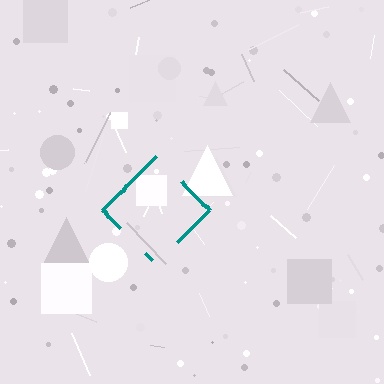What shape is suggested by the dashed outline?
The dashed outline suggests a diamond.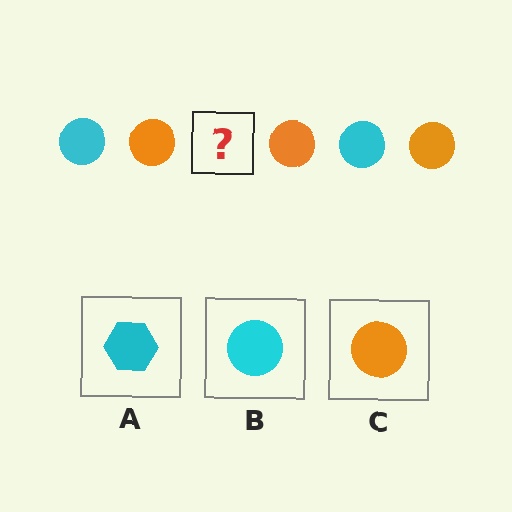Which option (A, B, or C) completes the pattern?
B.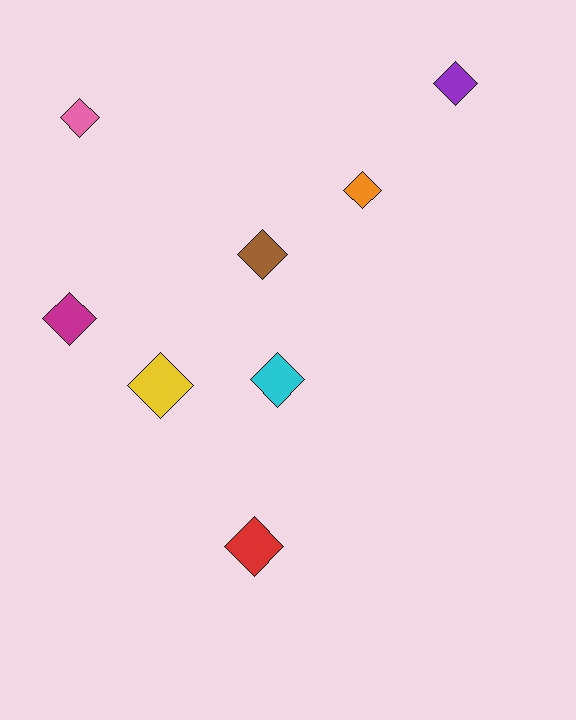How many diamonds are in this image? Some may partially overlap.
There are 8 diamonds.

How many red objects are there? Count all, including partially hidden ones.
There is 1 red object.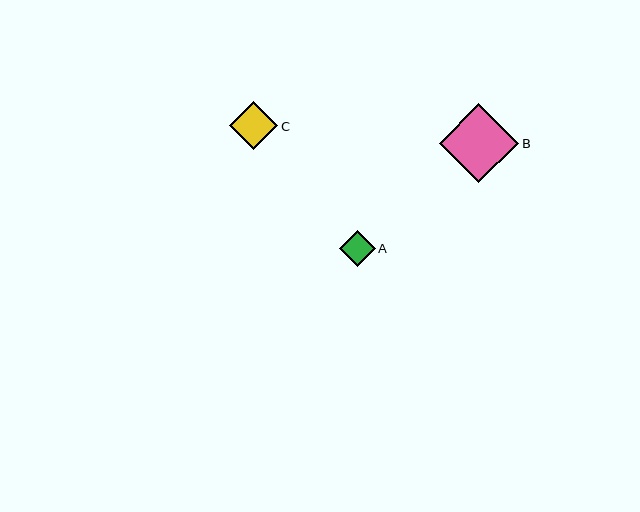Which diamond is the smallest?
Diamond A is the smallest with a size of approximately 36 pixels.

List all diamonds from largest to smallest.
From largest to smallest: B, C, A.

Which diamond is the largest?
Diamond B is the largest with a size of approximately 79 pixels.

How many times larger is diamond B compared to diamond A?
Diamond B is approximately 2.2 times the size of diamond A.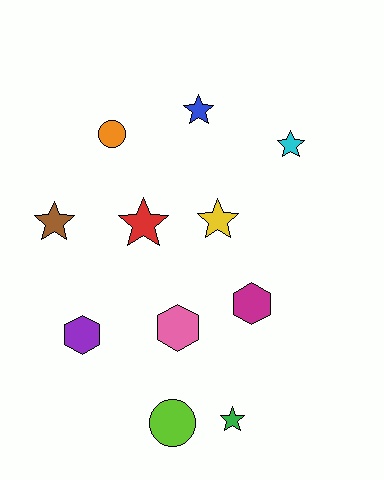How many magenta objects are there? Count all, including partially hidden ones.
There is 1 magenta object.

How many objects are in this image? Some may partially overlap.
There are 11 objects.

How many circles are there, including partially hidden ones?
There are 2 circles.